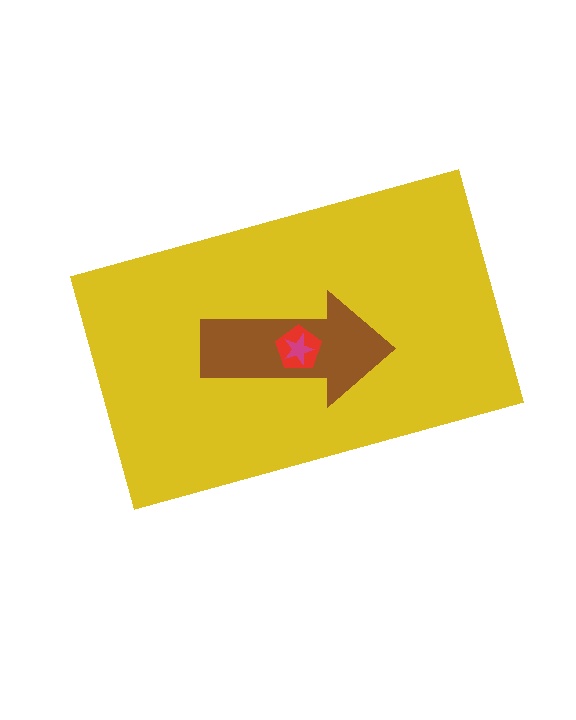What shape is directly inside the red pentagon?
The magenta star.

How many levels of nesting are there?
4.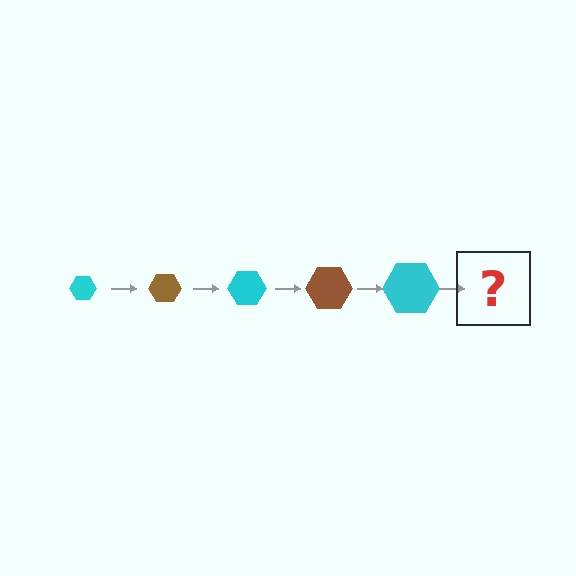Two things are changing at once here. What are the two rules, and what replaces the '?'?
The two rules are that the hexagon grows larger each step and the color cycles through cyan and brown. The '?' should be a brown hexagon, larger than the previous one.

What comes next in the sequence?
The next element should be a brown hexagon, larger than the previous one.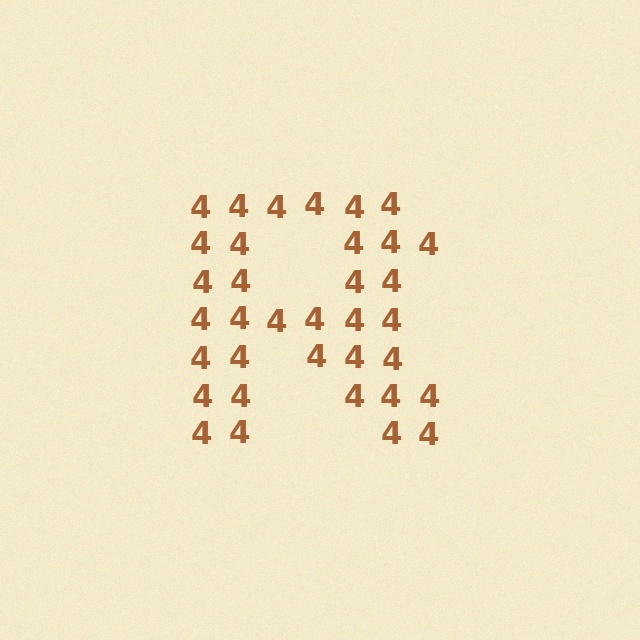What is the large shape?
The large shape is the letter R.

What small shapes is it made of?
It is made of small digit 4's.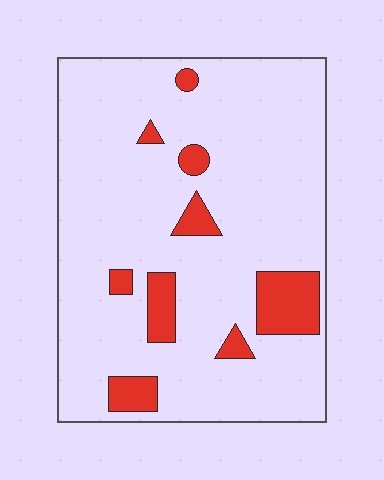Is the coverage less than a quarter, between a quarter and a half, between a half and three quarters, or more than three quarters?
Less than a quarter.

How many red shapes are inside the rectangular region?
9.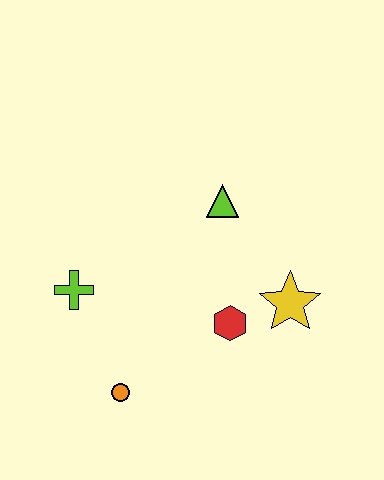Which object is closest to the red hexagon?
The yellow star is closest to the red hexagon.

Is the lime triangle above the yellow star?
Yes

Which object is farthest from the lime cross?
The yellow star is farthest from the lime cross.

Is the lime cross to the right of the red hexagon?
No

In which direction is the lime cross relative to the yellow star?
The lime cross is to the left of the yellow star.